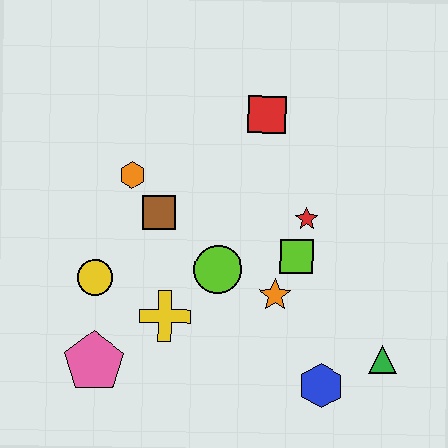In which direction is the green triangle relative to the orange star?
The green triangle is to the right of the orange star.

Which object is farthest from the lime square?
The pink pentagon is farthest from the lime square.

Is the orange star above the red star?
No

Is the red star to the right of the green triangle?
No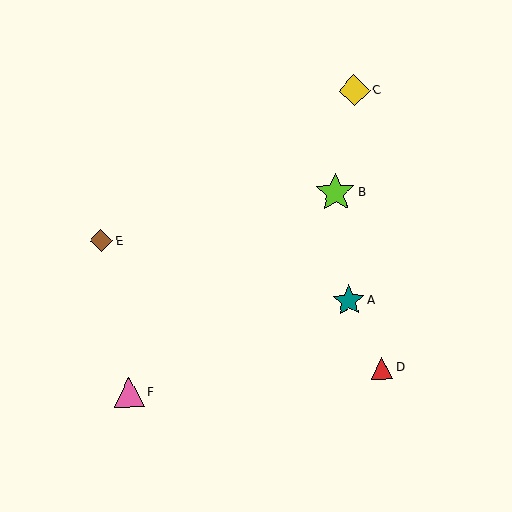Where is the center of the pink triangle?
The center of the pink triangle is at (129, 392).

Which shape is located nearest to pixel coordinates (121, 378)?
The pink triangle (labeled F) at (129, 392) is nearest to that location.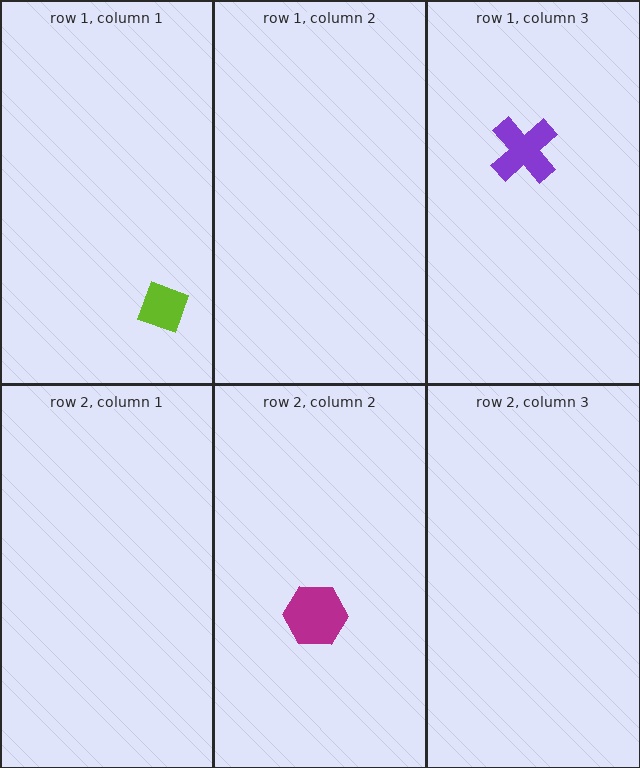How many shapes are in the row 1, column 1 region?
1.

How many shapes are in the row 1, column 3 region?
1.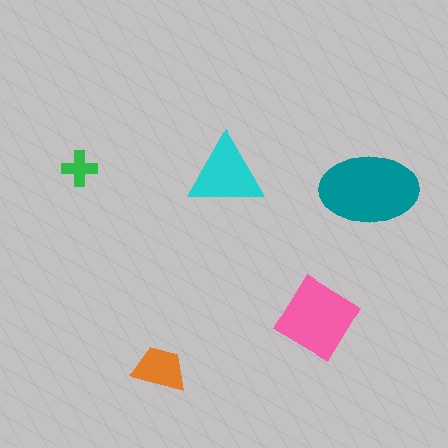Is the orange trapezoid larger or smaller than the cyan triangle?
Smaller.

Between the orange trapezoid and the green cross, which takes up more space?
The orange trapezoid.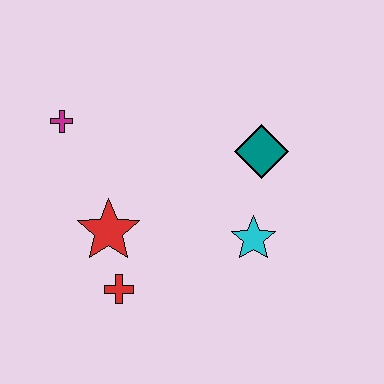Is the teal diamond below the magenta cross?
Yes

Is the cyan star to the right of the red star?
Yes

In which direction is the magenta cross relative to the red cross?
The magenta cross is above the red cross.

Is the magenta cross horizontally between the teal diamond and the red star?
No